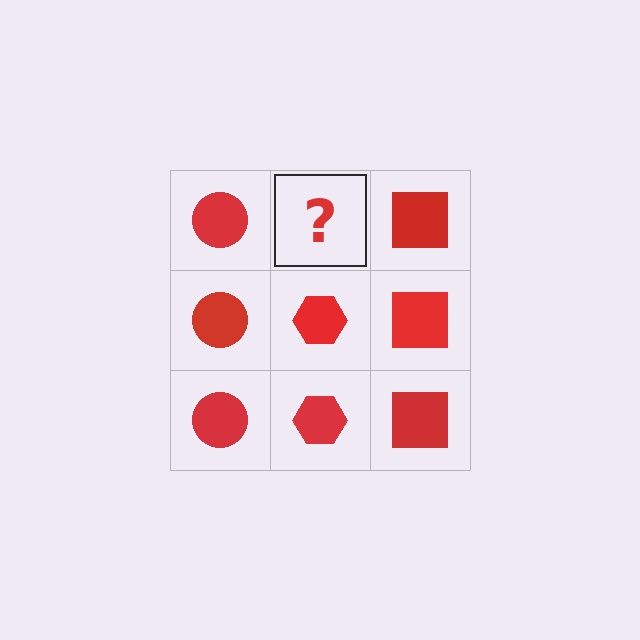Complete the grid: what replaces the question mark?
The question mark should be replaced with a red hexagon.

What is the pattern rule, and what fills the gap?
The rule is that each column has a consistent shape. The gap should be filled with a red hexagon.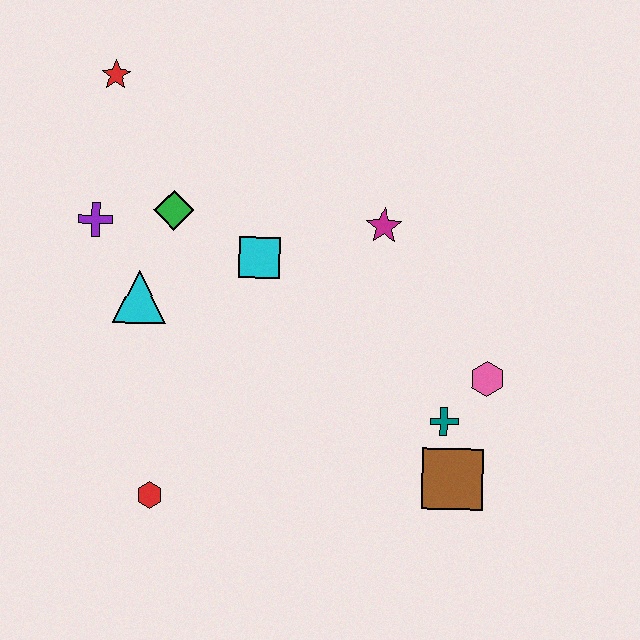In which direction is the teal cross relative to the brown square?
The teal cross is above the brown square.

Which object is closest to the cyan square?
The green diamond is closest to the cyan square.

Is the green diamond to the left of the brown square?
Yes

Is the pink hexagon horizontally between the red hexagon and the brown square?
No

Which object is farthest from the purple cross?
The brown square is farthest from the purple cross.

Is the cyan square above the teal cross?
Yes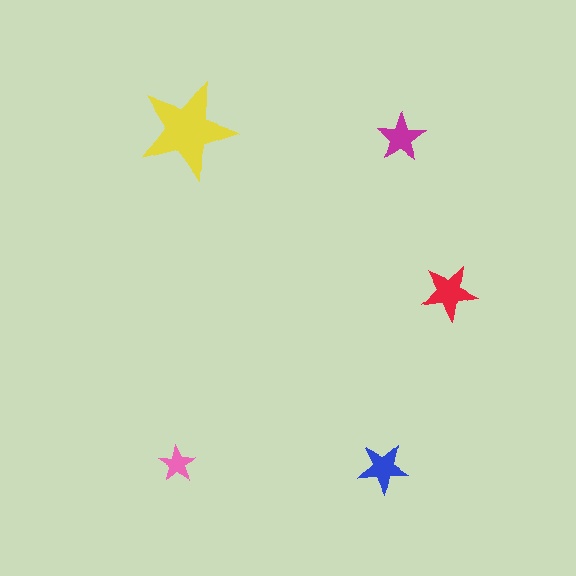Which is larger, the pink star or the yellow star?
The yellow one.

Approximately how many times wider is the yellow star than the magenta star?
About 2 times wider.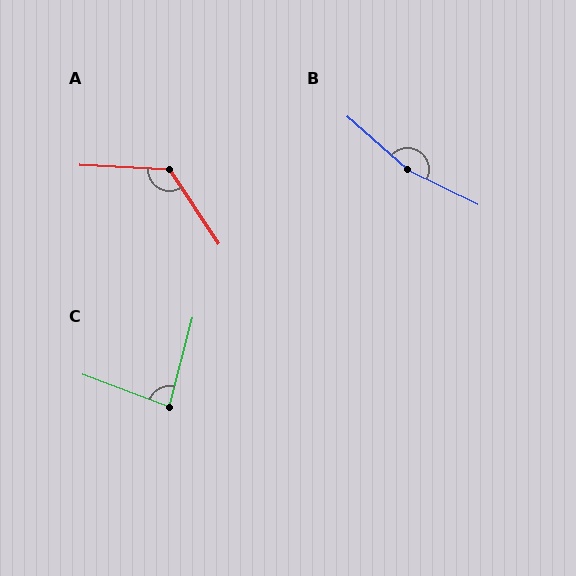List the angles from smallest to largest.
C (84°), A (126°), B (164°).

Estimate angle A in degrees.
Approximately 126 degrees.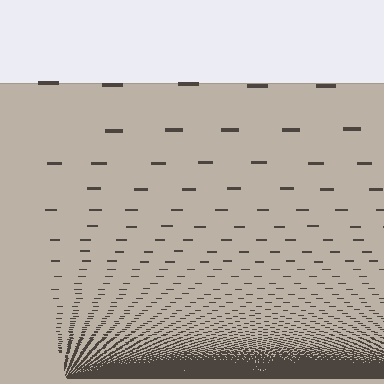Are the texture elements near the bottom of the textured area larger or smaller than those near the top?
Smaller. The gradient is inverted — elements near the bottom are smaller and denser.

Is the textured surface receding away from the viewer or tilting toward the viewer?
The surface appears to tilt toward the viewer. Texture elements get larger and sparser toward the top.